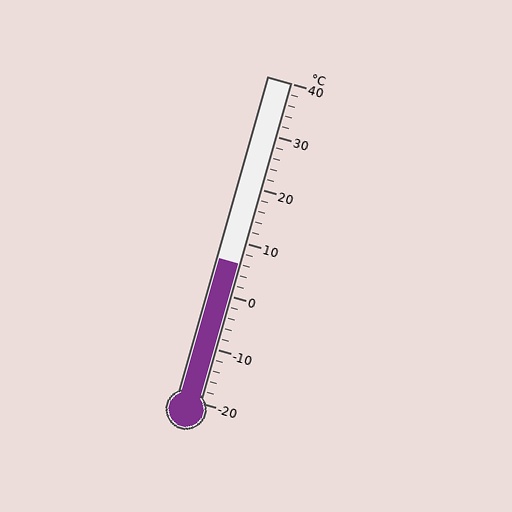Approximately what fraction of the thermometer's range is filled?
The thermometer is filled to approximately 45% of its range.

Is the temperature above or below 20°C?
The temperature is below 20°C.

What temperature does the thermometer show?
The thermometer shows approximately 6°C.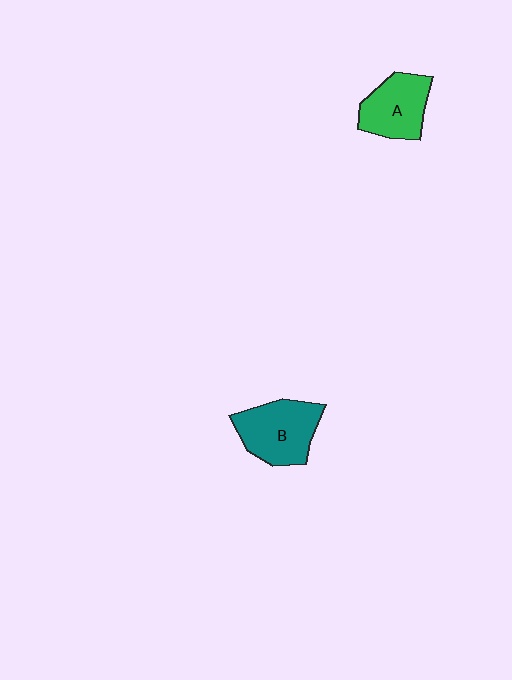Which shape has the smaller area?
Shape A (green).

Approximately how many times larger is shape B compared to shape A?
Approximately 1.2 times.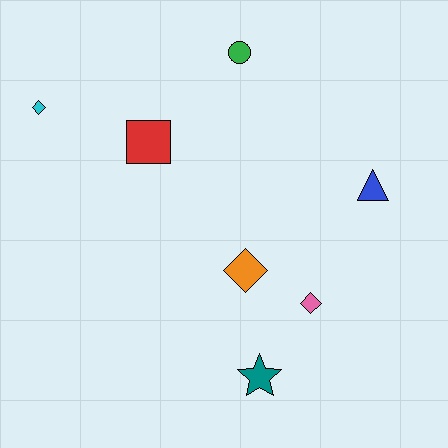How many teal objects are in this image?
There is 1 teal object.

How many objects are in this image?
There are 7 objects.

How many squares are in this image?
There is 1 square.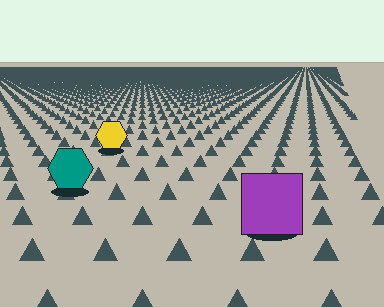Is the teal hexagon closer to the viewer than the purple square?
No. The purple square is closer — you can tell from the texture gradient: the ground texture is coarser near it.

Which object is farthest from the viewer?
The yellow hexagon is farthest from the viewer. It appears smaller and the ground texture around it is denser.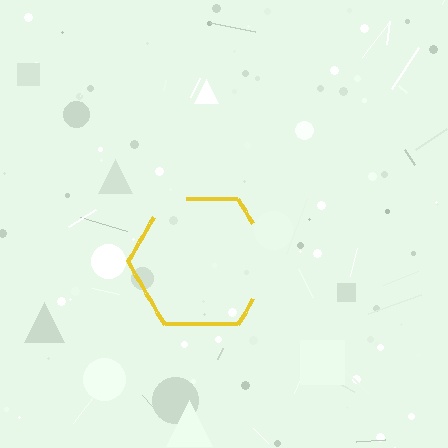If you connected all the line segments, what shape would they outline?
They would outline a hexagon.